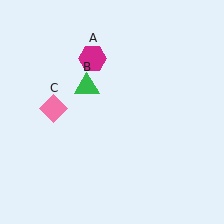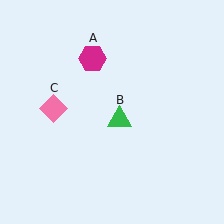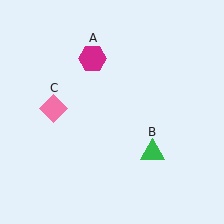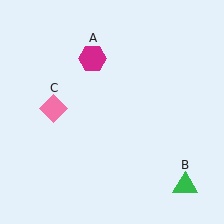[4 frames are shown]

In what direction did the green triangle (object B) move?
The green triangle (object B) moved down and to the right.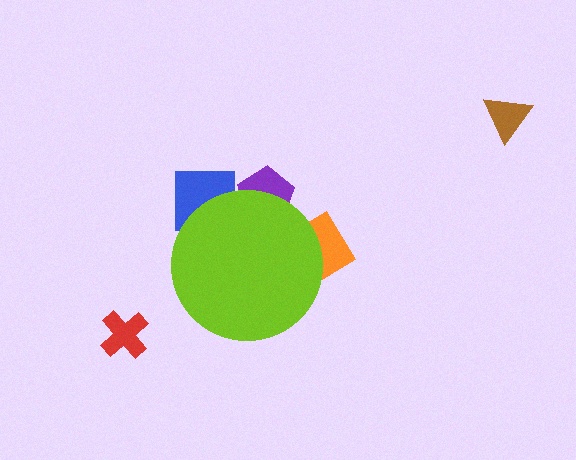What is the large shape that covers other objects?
A lime circle.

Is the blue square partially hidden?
Yes, the blue square is partially hidden behind the lime circle.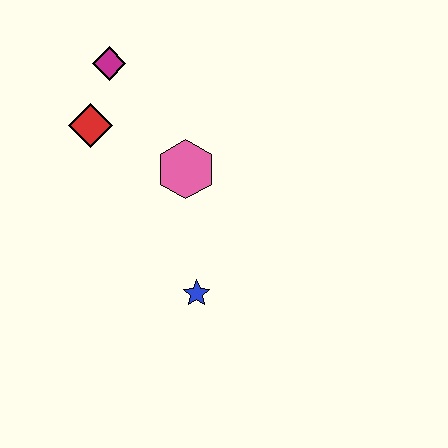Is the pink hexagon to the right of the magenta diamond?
Yes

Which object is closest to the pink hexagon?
The red diamond is closest to the pink hexagon.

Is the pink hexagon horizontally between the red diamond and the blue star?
Yes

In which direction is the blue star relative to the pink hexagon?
The blue star is below the pink hexagon.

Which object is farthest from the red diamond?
The blue star is farthest from the red diamond.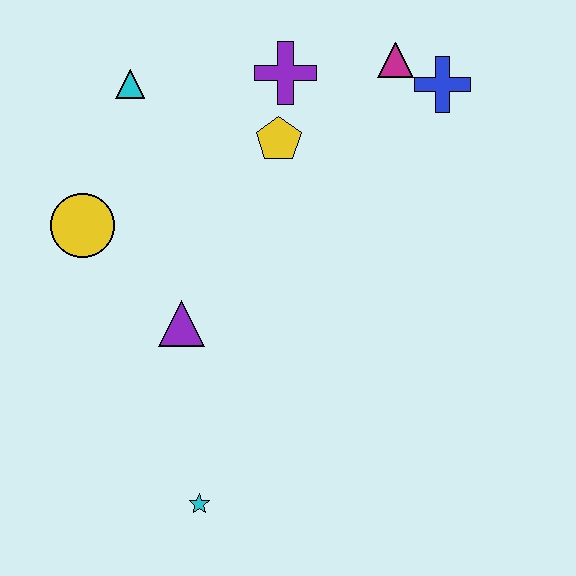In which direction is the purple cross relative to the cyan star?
The purple cross is above the cyan star.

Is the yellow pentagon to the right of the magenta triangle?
No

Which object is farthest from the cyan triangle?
The cyan star is farthest from the cyan triangle.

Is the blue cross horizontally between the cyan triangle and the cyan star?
No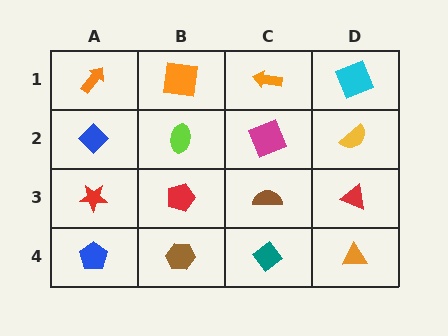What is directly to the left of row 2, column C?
A lime ellipse.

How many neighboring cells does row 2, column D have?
3.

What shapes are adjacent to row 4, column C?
A brown semicircle (row 3, column C), a brown hexagon (row 4, column B), an orange triangle (row 4, column D).